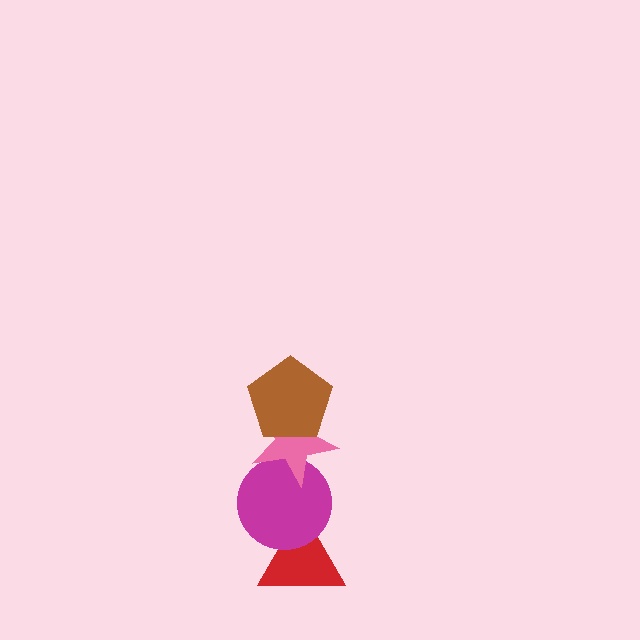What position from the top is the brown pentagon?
The brown pentagon is 1st from the top.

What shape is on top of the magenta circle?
The pink star is on top of the magenta circle.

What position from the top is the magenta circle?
The magenta circle is 3rd from the top.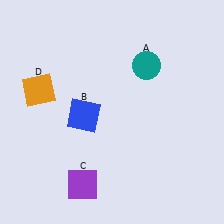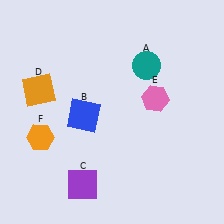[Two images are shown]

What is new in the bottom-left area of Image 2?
An orange hexagon (F) was added in the bottom-left area of Image 2.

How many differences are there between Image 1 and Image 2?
There are 2 differences between the two images.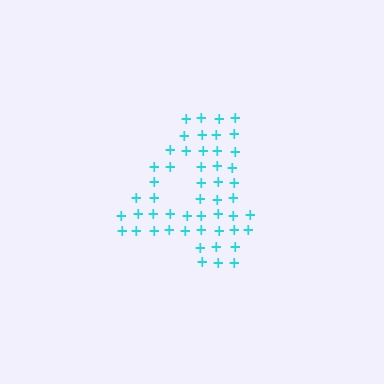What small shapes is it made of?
It is made of small plus signs.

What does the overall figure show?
The overall figure shows the digit 4.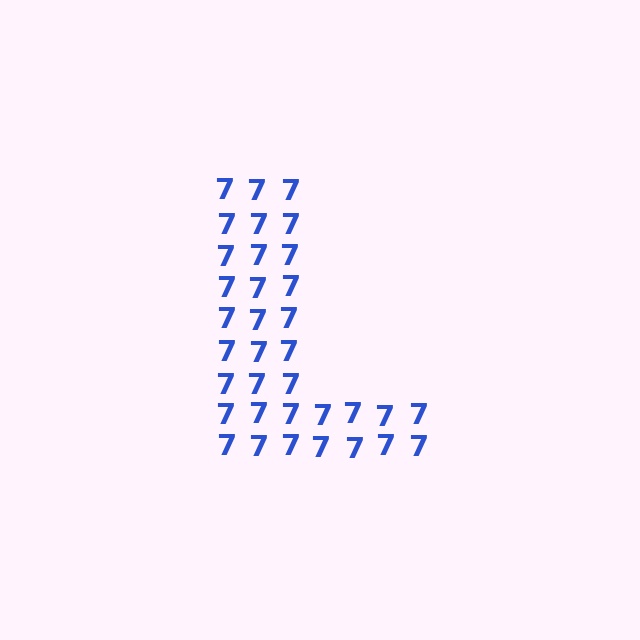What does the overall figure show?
The overall figure shows the letter L.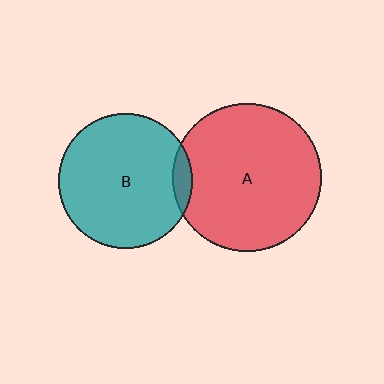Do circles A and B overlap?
Yes.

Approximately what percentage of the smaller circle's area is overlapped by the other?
Approximately 5%.